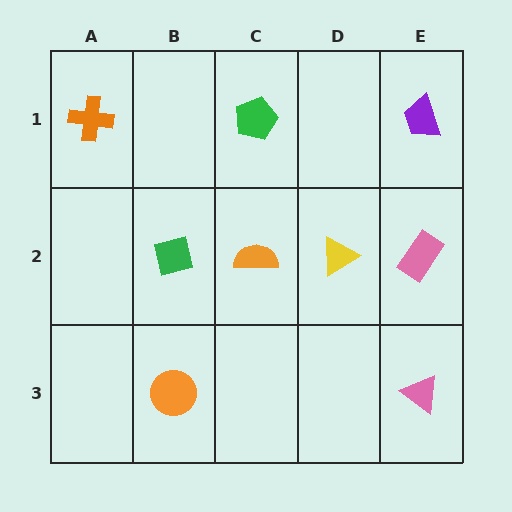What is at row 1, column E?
A purple trapezoid.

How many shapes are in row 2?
4 shapes.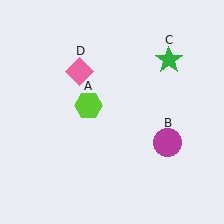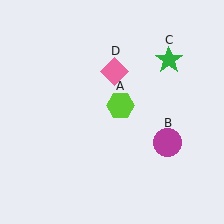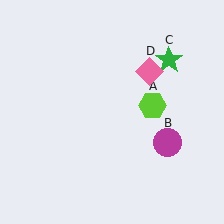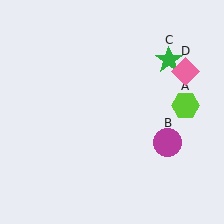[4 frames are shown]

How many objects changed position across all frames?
2 objects changed position: lime hexagon (object A), pink diamond (object D).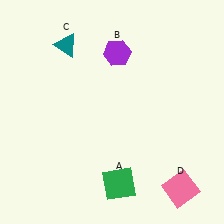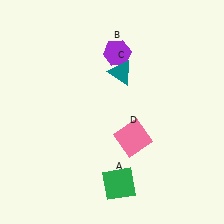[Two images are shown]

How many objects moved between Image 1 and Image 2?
2 objects moved between the two images.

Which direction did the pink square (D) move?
The pink square (D) moved up.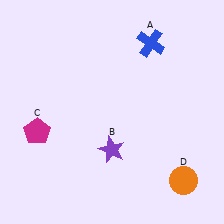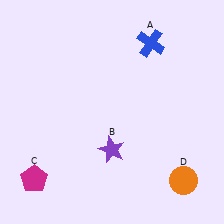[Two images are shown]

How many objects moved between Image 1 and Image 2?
1 object moved between the two images.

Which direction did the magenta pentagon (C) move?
The magenta pentagon (C) moved down.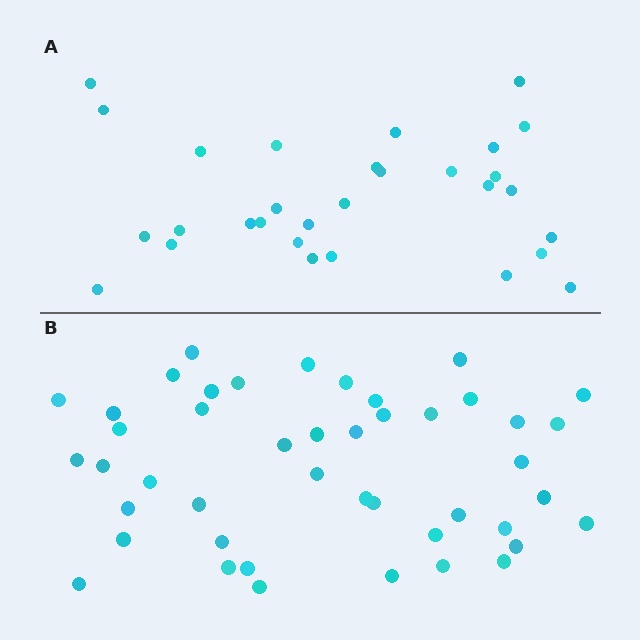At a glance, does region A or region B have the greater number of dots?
Region B (the bottom region) has more dots.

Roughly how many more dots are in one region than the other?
Region B has approximately 15 more dots than region A.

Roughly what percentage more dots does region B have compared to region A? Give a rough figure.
About 50% more.